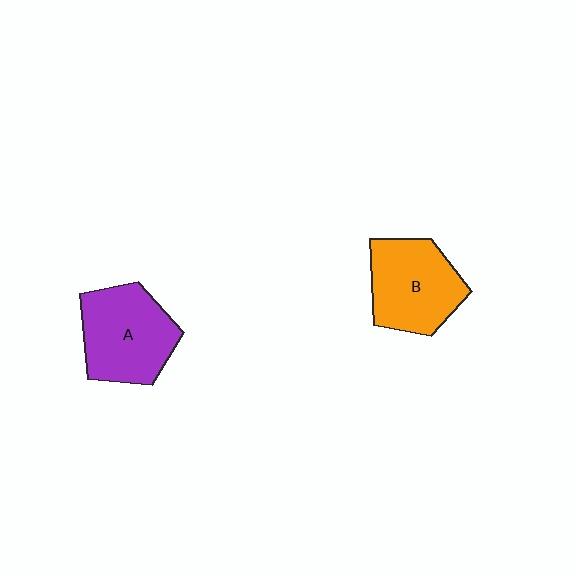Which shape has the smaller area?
Shape B (orange).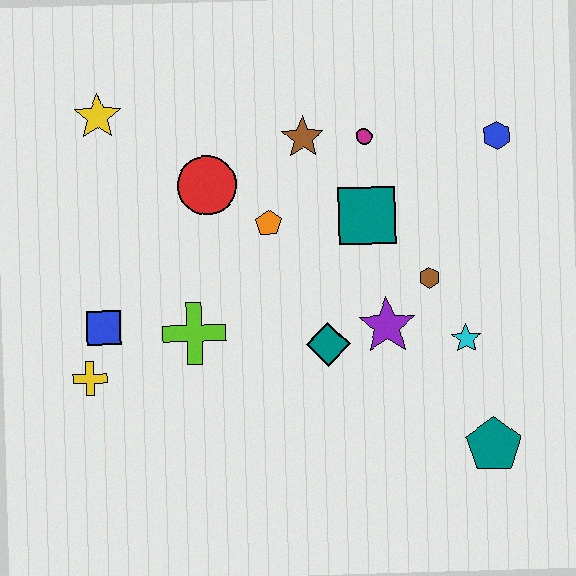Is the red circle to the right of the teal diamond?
No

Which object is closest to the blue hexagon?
The magenta circle is closest to the blue hexagon.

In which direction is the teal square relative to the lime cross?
The teal square is to the right of the lime cross.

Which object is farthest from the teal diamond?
The yellow star is farthest from the teal diamond.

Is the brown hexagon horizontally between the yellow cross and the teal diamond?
No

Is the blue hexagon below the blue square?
No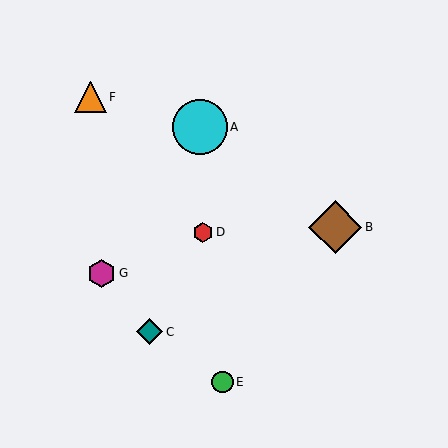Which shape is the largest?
The cyan circle (labeled A) is the largest.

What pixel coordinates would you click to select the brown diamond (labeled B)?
Click at (335, 227) to select the brown diamond B.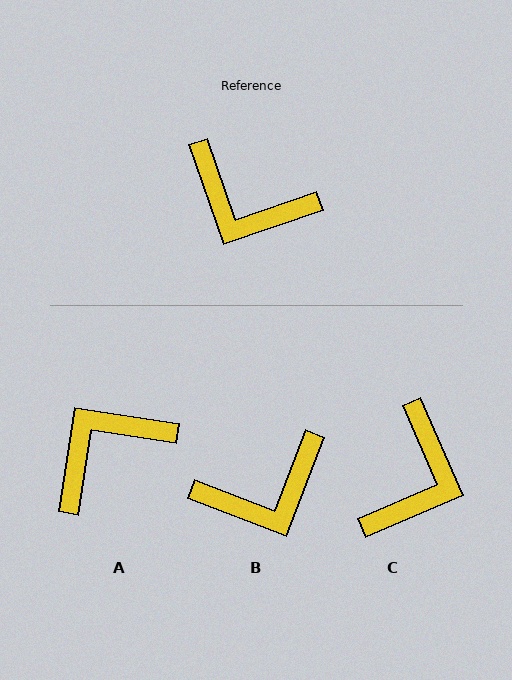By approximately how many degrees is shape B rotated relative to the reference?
Approximately 50 degrees counter-clockwise.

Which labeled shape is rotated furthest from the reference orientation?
A, about 118 degrees away.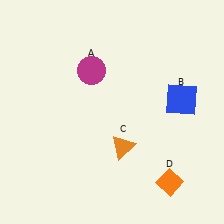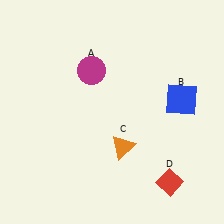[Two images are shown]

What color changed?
The diamond (D) changed from orange in Image 1 to red in Image 2.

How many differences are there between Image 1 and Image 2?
There is 1 difference between the two images.